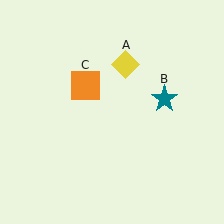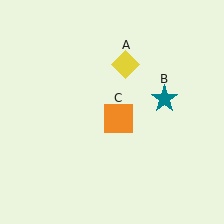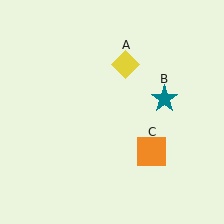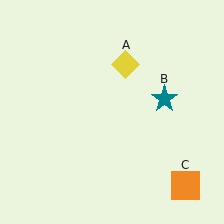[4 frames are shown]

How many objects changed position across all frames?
1 object changed position: orange square (object C).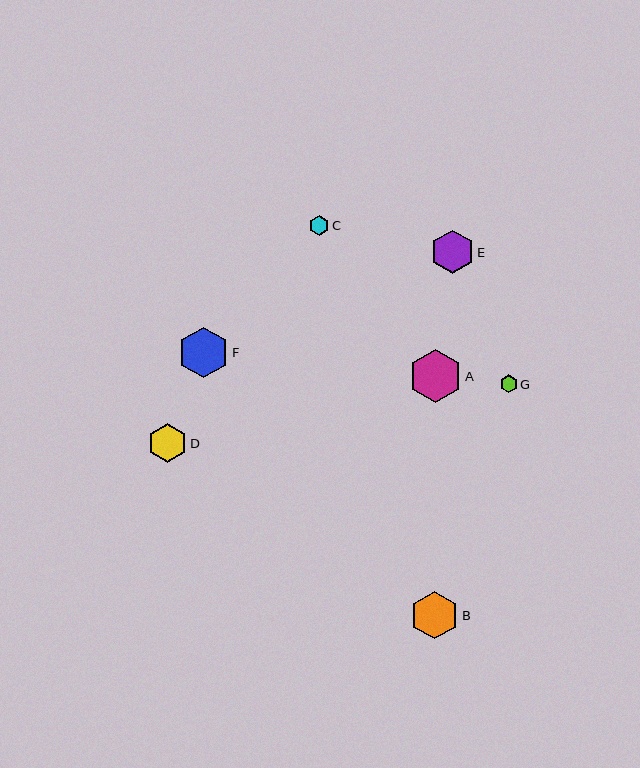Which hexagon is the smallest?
Hexagon G is the smallest with a size of approximately 17 pixels.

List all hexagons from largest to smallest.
From largest to smallest: A, F, B, E, D, C, G.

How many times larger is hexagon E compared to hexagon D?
Hexagon E is approximately 1.1 times the size of hexagon D.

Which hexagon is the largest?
Hexagon A is the largest with a size of approximately 54 pixels.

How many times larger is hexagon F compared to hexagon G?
Hexagon F is approximately 2.9 times the size of hexagon G.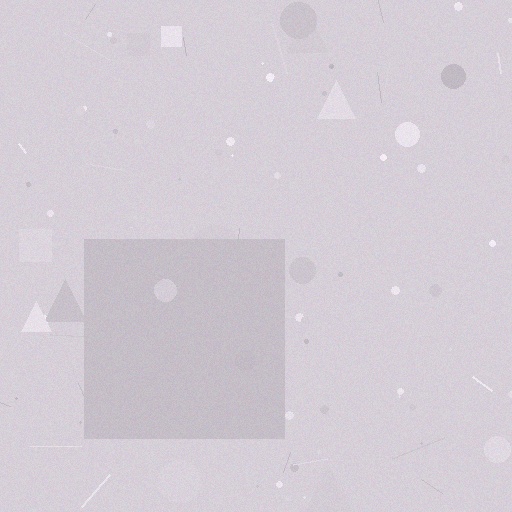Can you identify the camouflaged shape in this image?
The camouflaged shape is a square.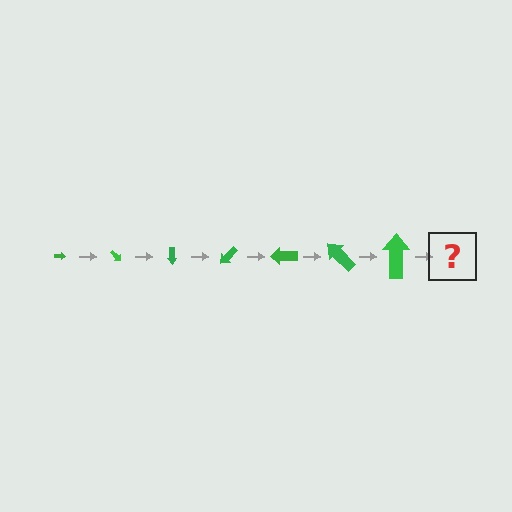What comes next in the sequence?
The next element should be an arrow, larger than the previous one and rotated 315 degrees from the start.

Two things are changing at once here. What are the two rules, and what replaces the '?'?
The two rules are that the arrow grows larger each step and it rotates 45 degrees each step. The '?' should be an arrow, larger than the previous one and rotated 315 degrees from the start.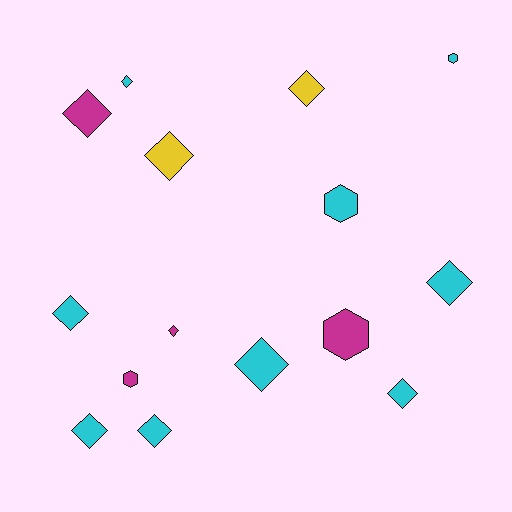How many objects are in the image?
There are 15 objects.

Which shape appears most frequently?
Diamond, with 11 objects.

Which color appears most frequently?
Cyan, with 9 objects.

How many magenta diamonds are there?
There are 2 magenta diamonds.